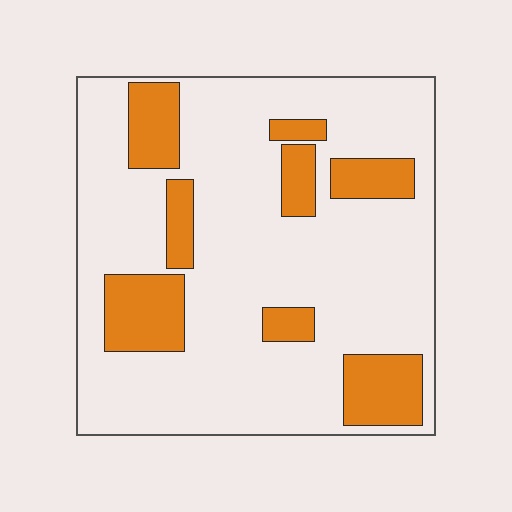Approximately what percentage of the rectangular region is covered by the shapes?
Approximately 20%.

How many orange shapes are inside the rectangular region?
8.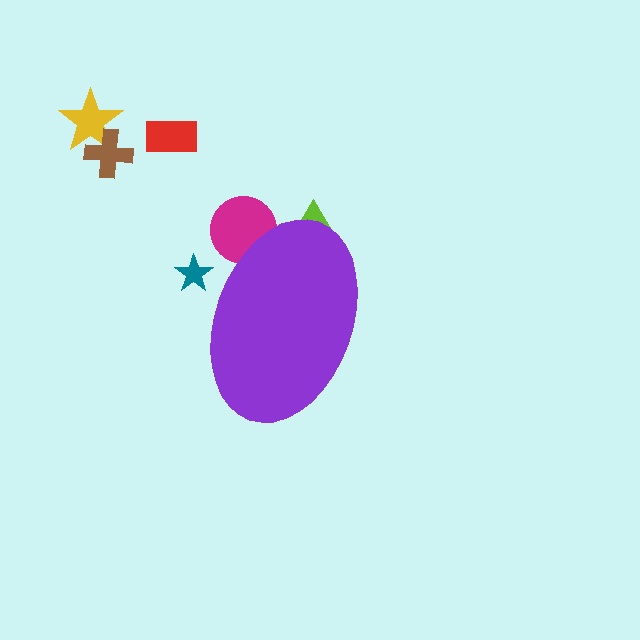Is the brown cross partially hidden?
No, the brown cross is fully visible.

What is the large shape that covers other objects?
A purple ellipse.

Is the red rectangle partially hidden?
No, the red rectangle is fully visible.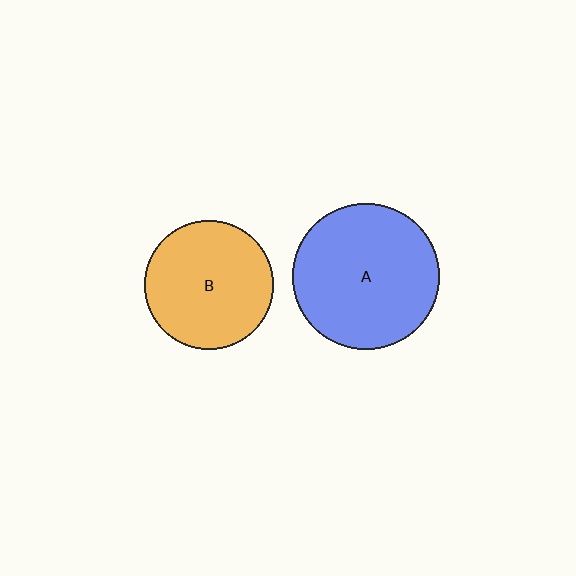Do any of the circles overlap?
No, none of the circles overlap.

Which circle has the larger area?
Circle A (blue).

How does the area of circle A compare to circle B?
Approximately 1.3 times.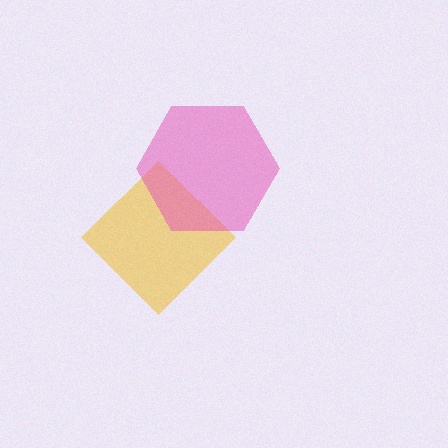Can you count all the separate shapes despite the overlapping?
Yes, there are 2 separate shapes.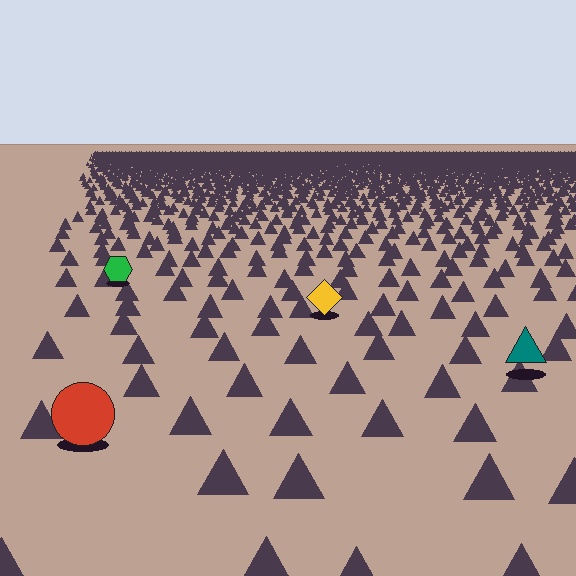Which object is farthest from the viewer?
The green hexagon is farthest from the viewer. It appears smaller and the ground texture around it is denser.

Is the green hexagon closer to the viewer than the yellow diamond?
No. The yellow diamond is closer — you can tell from the texture gradient: the ground texture is coarser near it.